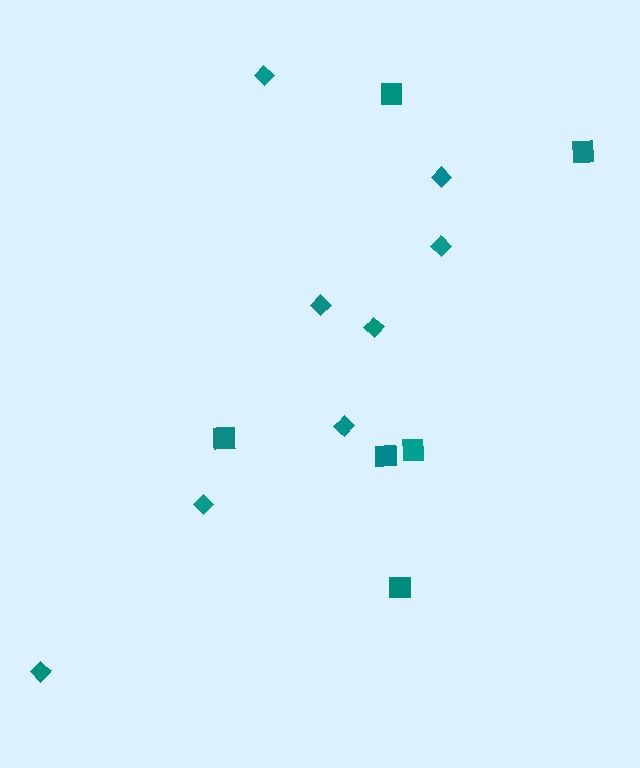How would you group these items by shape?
There are 2 groups: one group of squares (6) and one group of diamonds (8).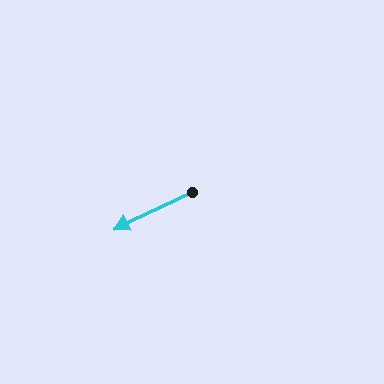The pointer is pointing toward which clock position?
Roughly 8 o'clock.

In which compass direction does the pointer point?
Southwest.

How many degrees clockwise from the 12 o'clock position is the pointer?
Approximately 245 degrees.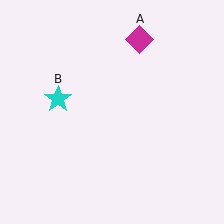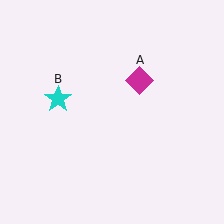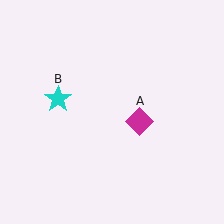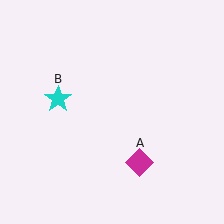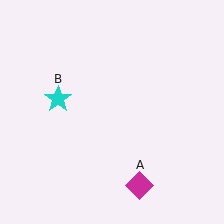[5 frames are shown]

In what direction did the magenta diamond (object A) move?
The magenta diamond (object A) moved down.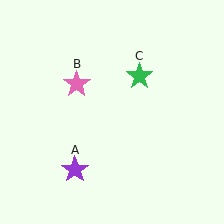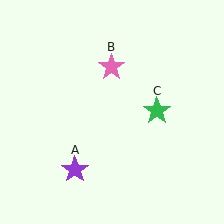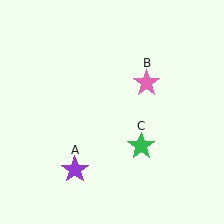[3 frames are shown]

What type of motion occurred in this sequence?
The pink star (object B), green star (object C) rotated clockwise around the center of the scene.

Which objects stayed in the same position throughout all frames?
Purple star (object A) remained stationary.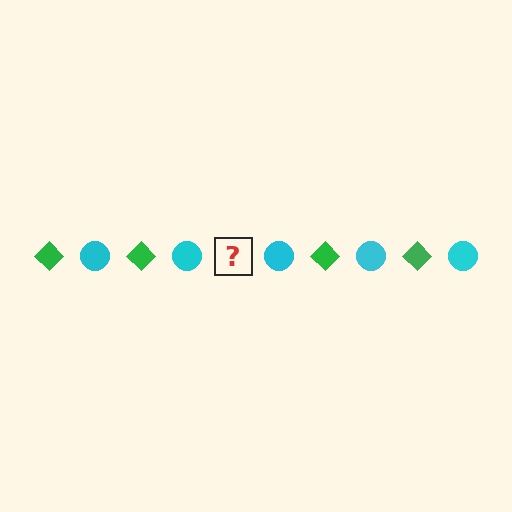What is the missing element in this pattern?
The missing element is a green diamond.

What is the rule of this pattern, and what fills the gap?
The rule is that the pattern alternates between green diamond and cyan circle. The gap should be filled with a green diamond.